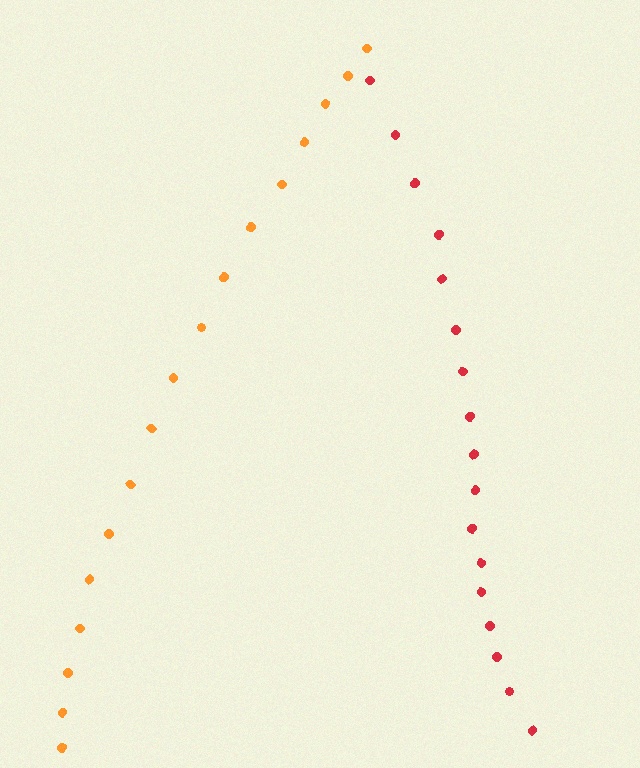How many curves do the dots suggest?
There are 2 distinct paths.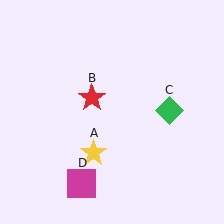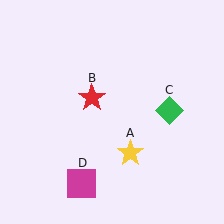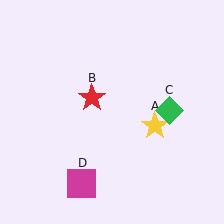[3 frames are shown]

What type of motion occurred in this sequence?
The yellow star (object A) rotated counterclockwise around the center of the scene.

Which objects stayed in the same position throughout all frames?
Red star (object B) and green diamond (object C) and magenta square (object D) remained stationary.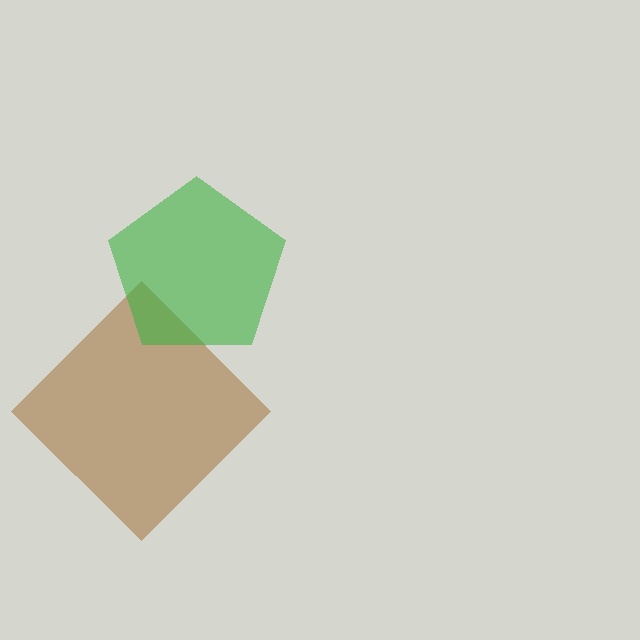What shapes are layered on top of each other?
The layered shapes are: a brown diamond, a green pentagon.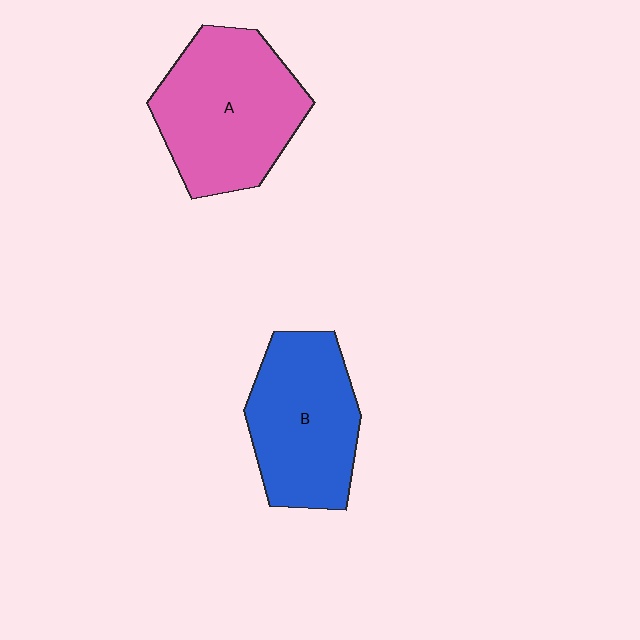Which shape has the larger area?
Shape A (pink).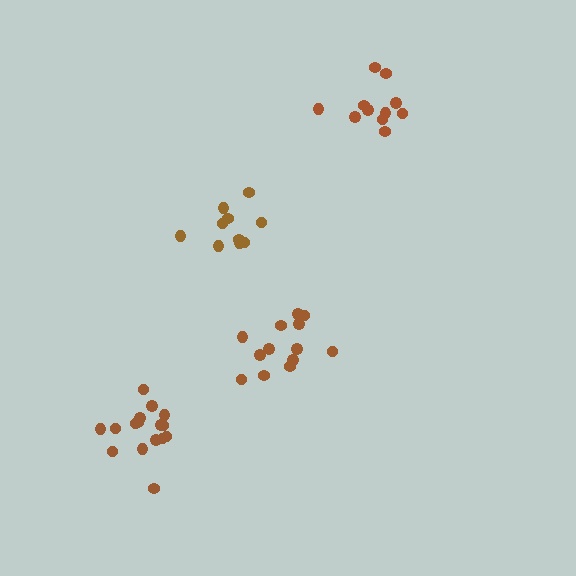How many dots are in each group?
Group 1: 13 dots, Group 2: 10 dots, Group 3: 11 dots, Group 4: 16 dots (50 total).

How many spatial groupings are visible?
There are 4 spatial groupings.